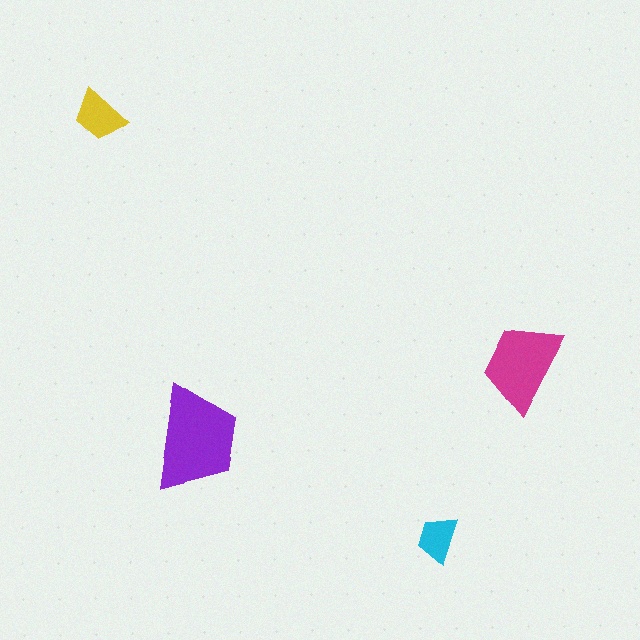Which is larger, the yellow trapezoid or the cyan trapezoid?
The yellow one.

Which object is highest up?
The yellow trapezoid is topmost.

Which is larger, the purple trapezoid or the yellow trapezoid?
The purple one.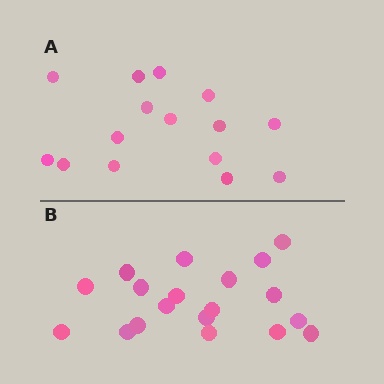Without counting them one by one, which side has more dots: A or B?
Region B (the bottom region) has more dots.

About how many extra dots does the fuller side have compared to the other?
Region B has about 4 more dots than region A.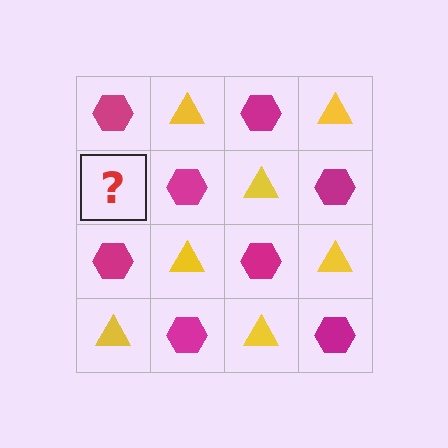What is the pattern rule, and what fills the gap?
The rule is that it alternates magenta hexagon and yellow triangle in a checkerboard pattern. The gap should be filled with a yellow triangle.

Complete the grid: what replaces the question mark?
The question mark should be replaced with a yellow triangle.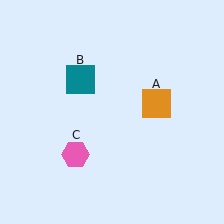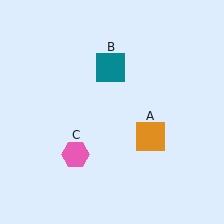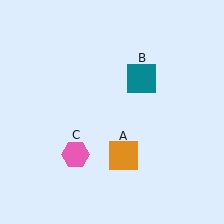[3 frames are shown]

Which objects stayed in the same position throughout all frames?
Pink hexagon (object C) remained stationary.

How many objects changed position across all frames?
2 objects changed position: orange square (object A), teal square (object B).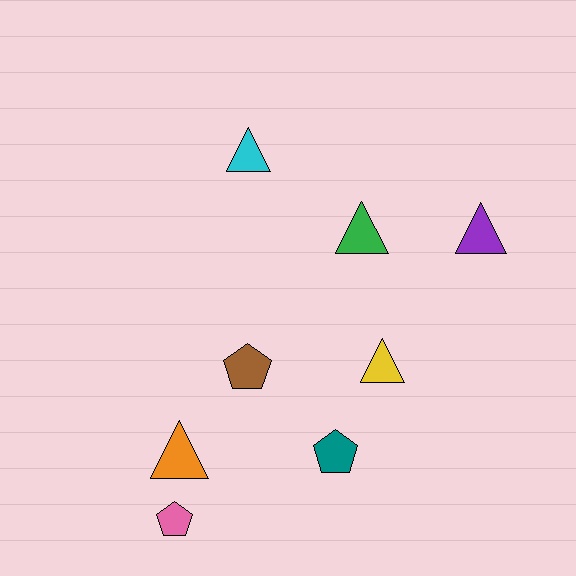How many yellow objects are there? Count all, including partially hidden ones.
There is 1 yellow object.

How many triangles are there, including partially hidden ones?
There are 5 triangles.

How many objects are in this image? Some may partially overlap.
There are 8 objects.